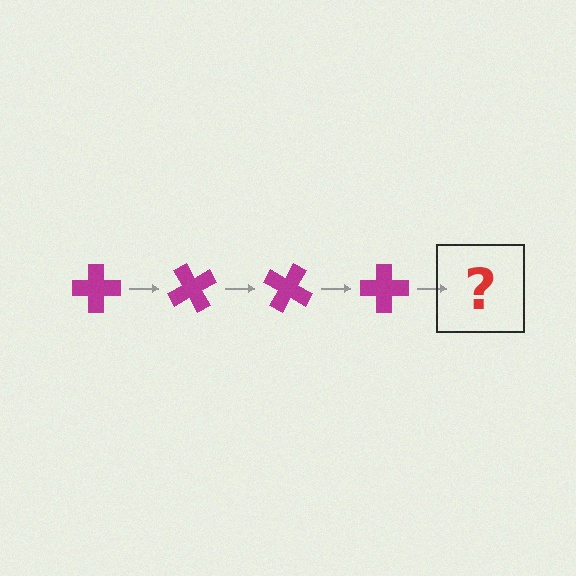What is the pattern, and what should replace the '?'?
The pattern is that the cross rotates 60 degrees each step. The '?' should be a magenta cross rotated 240 degrees.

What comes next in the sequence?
The next element should be a magenta cross rotated 240 degrees.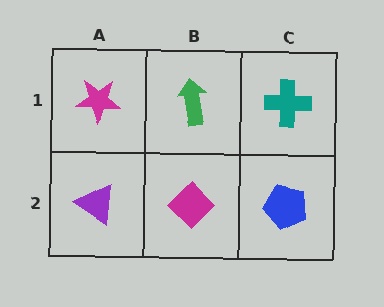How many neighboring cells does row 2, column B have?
3.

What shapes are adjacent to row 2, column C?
A teal cross (row 1, column C), a magenta diamond (row 2, column B).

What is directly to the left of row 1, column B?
A magenta star.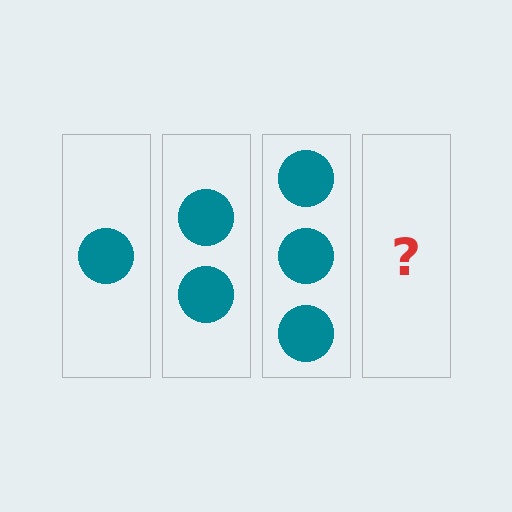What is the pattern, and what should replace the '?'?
The pattern is that each step adds one more circle. The '?' should be 4 circles.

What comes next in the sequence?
The next element should be 4 circles.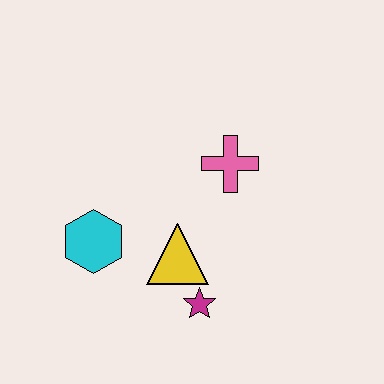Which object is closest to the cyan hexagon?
The yellow triangle is closest to the cyan hexagon.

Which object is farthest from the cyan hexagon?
The pink cross is farthest from the cyan hexagon.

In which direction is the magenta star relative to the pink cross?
The magenta star is below the pink cross.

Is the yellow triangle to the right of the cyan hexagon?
Yes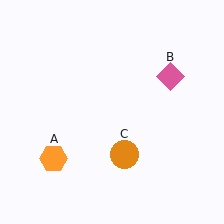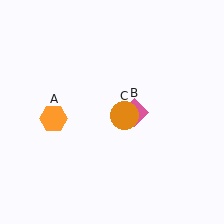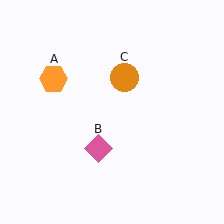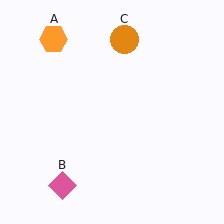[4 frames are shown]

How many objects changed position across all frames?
3 objects changed position: orange hexagon (object A), pink diamond (object B), orange circle (object C).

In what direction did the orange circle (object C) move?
The orange circle (object C) moved up.